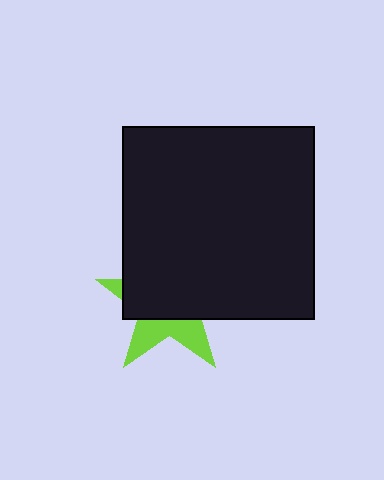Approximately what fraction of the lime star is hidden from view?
Roughly 64% of the lime star is hidden behind the black rectangle.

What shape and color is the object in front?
The object in front is a black rectangle.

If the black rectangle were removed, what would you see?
You would see the complete lime star.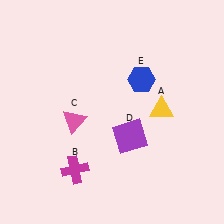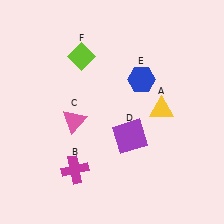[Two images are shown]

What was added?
A lime diamond (F) was added in Image 2.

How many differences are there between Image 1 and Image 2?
There is 1 difference between the two images.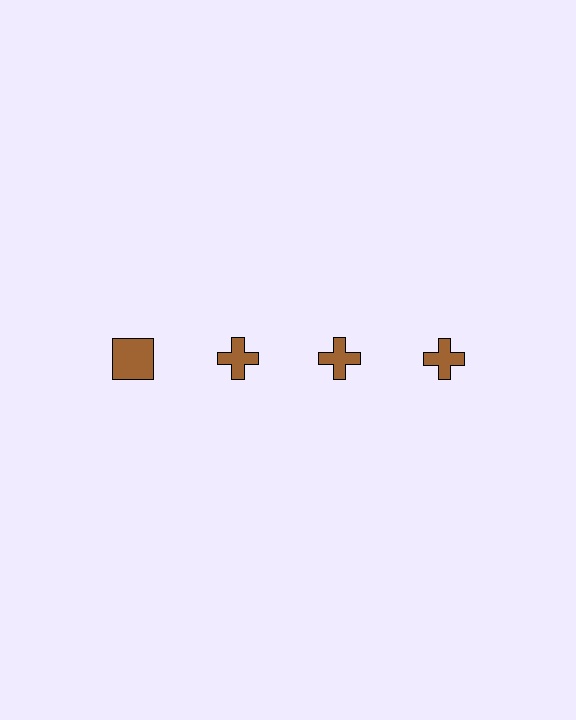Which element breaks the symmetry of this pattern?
The brown square in the top row, leftmost column breaks the symmetry. All other shapes are brown crosses.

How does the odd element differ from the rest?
It has a different shape: square instead of cross.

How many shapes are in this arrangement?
There are 4 shapes arranged in a grid pattern.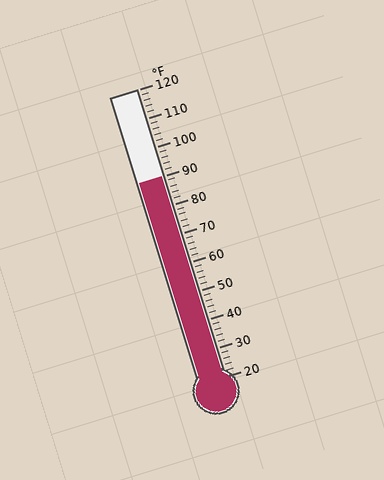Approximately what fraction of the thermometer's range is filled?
The thermometer is filled to approximately 70% of its range.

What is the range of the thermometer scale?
The thermometer scale ranges from 20°F to 120°F.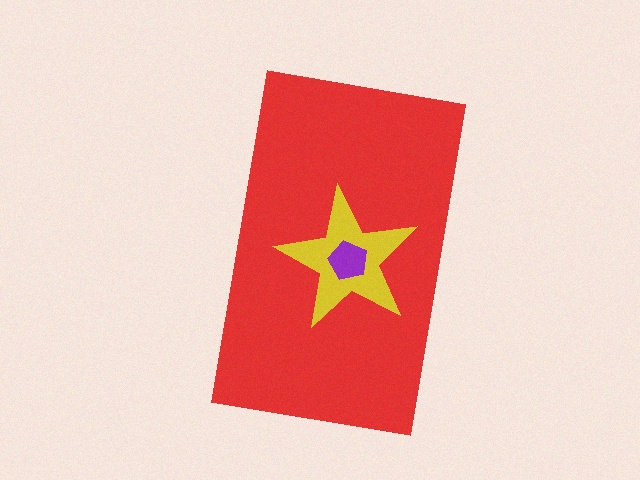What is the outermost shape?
The red rectangle.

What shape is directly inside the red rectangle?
The yellow star.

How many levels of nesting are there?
3.